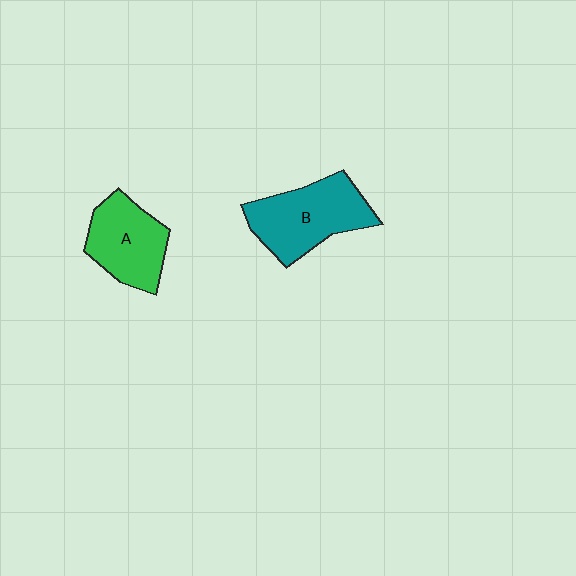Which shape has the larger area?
Shape B (teal).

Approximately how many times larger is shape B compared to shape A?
Approximately 1.2 times.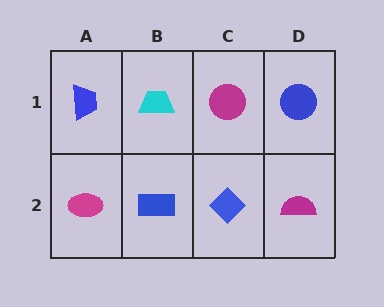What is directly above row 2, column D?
A blue circle.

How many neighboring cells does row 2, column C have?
3.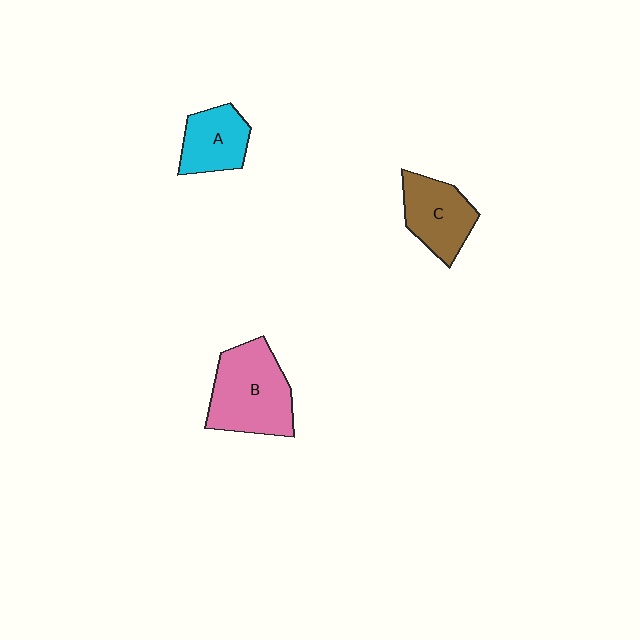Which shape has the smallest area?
Shape A (cyan).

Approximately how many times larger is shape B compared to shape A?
Approximately 1.7 times.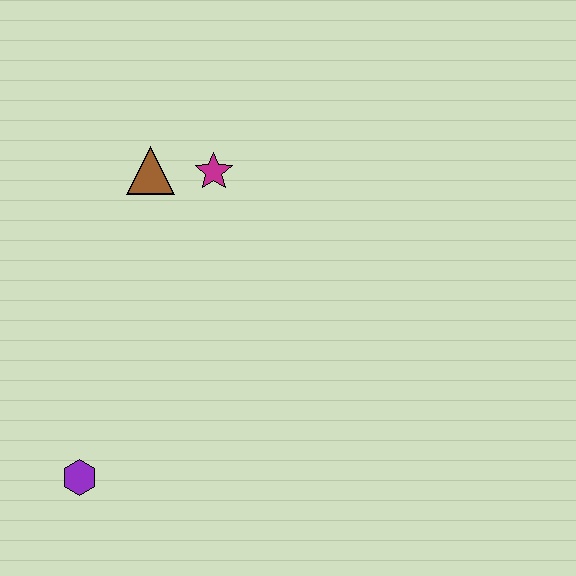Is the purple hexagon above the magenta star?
No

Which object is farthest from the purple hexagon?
The magenta star is farthest from the purple hexagon.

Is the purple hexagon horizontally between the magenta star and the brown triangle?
No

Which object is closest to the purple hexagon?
The brown triangle is closest to the purple hexagon.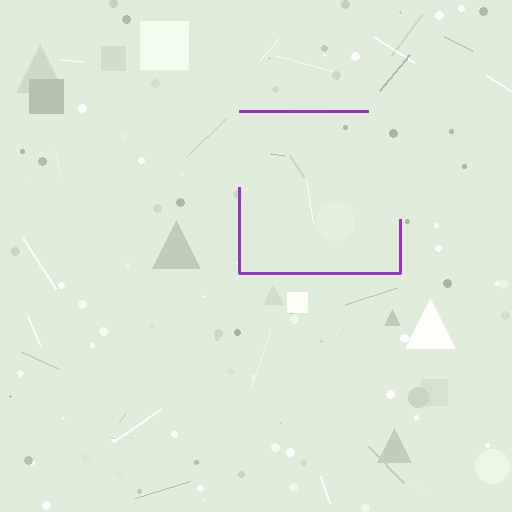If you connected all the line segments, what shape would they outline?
They would outline a square.